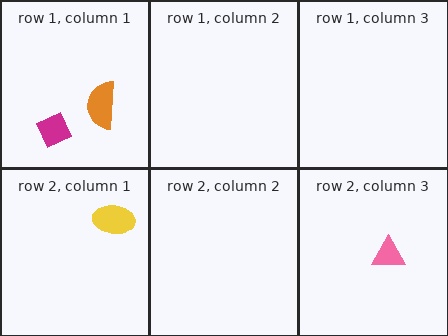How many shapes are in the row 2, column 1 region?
1.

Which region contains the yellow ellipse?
The row 2, column 1 region.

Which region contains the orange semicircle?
The row 1, column 1 region.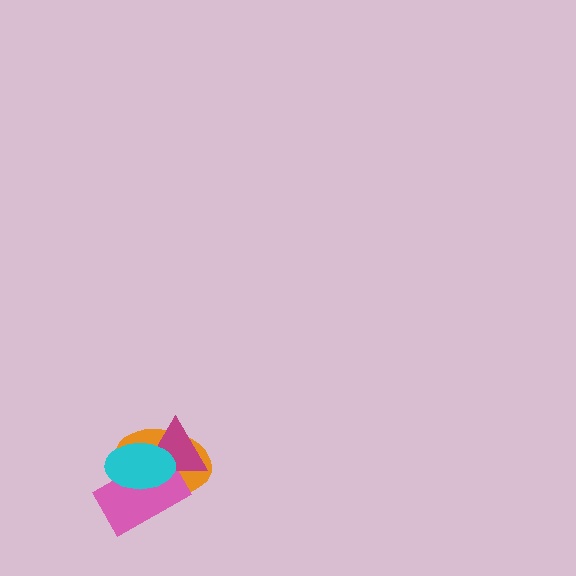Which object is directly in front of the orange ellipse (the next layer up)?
The pink rectangle is directly in front of the orange ellipse.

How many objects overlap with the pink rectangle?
3 objects overlap with the pink rectangle.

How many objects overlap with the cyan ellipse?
3 objects overlap with the cyan ellipse.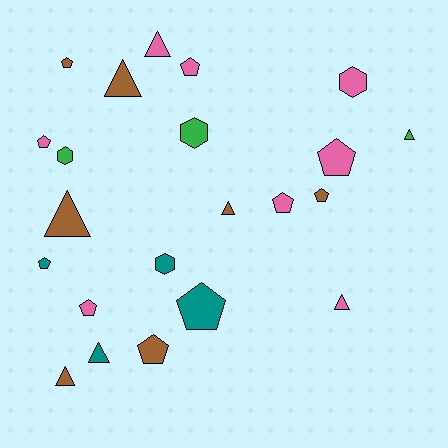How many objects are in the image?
There are 22 objects.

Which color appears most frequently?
Pink, with 8 objects.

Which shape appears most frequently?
Pentagon, with 10 objects.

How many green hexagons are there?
There are 2 green hexagons.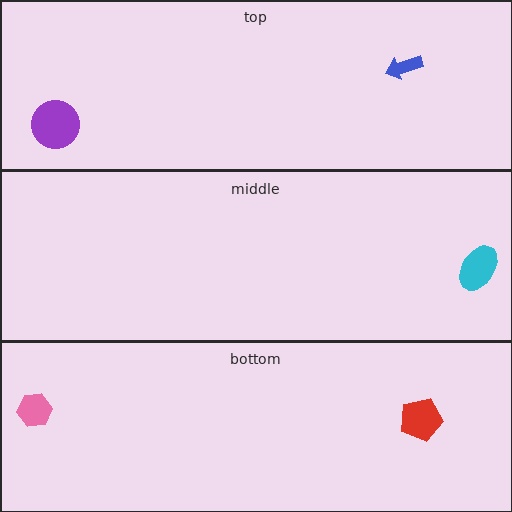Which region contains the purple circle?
The top region.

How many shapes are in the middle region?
1.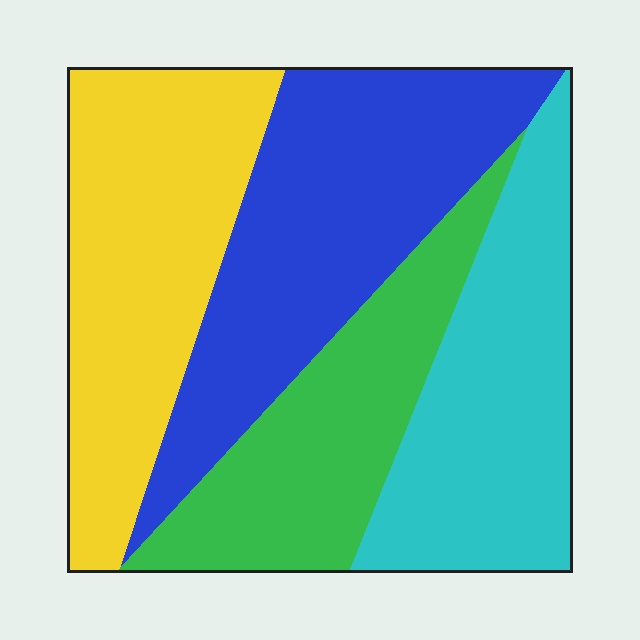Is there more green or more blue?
Blue.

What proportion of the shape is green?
Green covers roughly 20% of the shape.